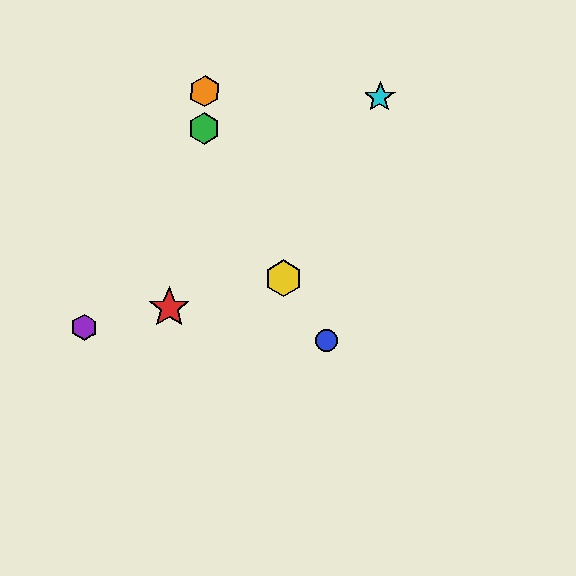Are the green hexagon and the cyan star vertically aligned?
No, the green hexagon is at x≈204 and the cyan star is at x≈380.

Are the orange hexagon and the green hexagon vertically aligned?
Yes, both are at x≈205.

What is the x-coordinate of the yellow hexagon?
The yellow hexagon is at x≈284.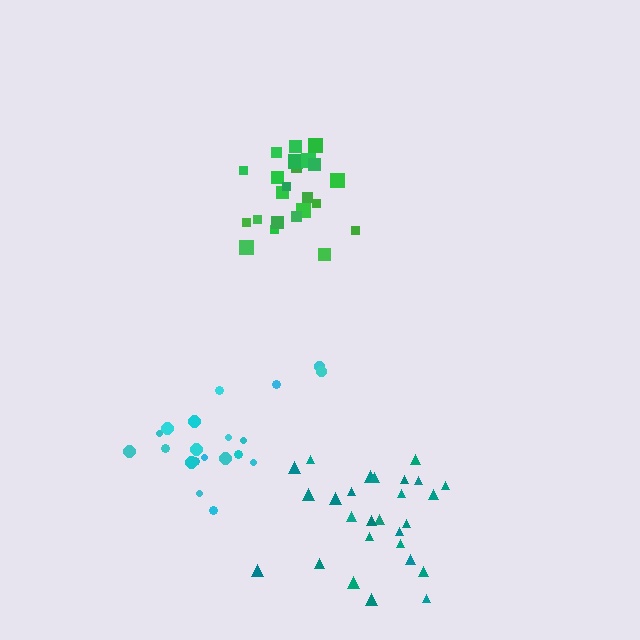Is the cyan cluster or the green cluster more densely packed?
Green.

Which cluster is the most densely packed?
Green.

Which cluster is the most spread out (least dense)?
Cyan.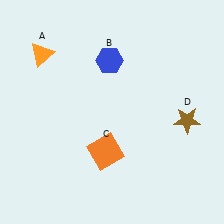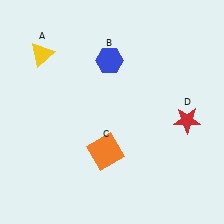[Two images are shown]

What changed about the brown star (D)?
In Image 1, D is brown. In Image 2, it changed to red.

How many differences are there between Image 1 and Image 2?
There are 2 differences between the two images.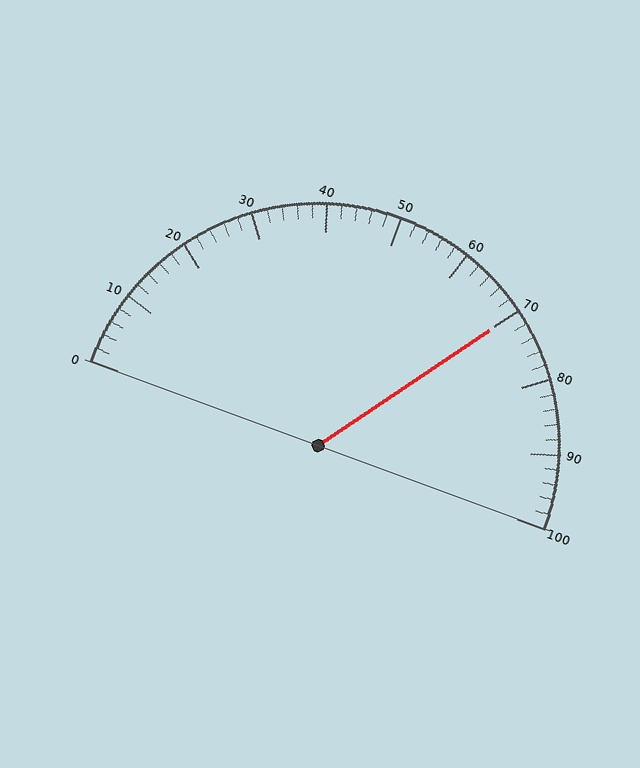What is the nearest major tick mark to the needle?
The nearest major tick mark is 70.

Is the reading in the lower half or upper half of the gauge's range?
The reading is in the upper half of the range (0 to 100).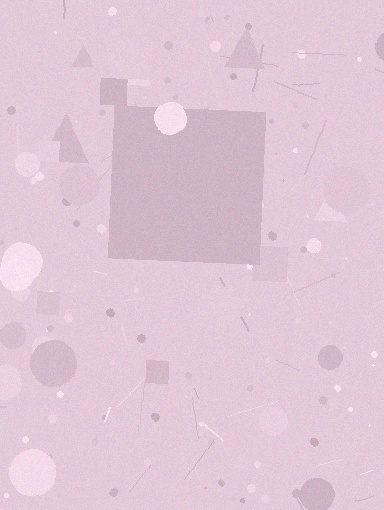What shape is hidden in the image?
A square is hidden in the image.